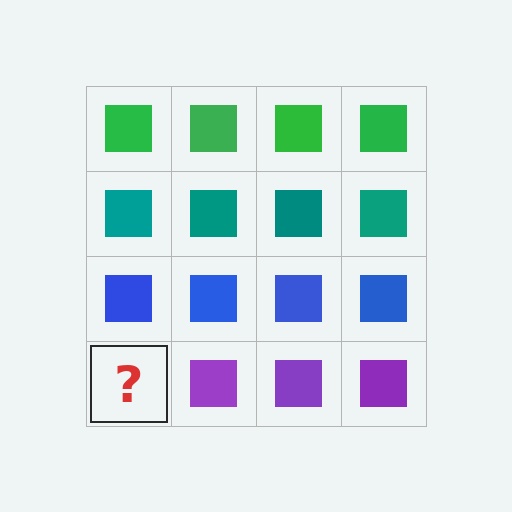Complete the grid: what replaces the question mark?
The question mark should be replaced with a purple square.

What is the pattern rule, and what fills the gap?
The rule is that each row has a consistent color. The gap should be filled with a purple square.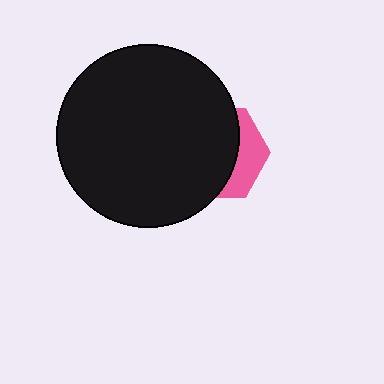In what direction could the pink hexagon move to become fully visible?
The pink hexagon could move right. That would shift it out from behind the black circle entirely.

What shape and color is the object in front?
The object in front is a black circle.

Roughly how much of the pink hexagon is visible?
A small part of it is visible (roughly 31%).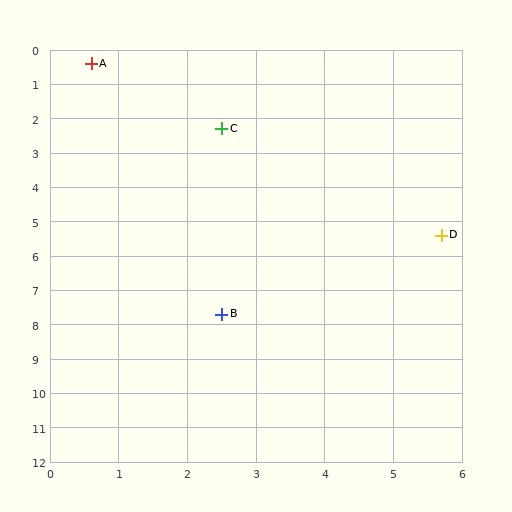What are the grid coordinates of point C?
Point C is at approximately (2.5, 2.3).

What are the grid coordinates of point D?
Point D is at approximately (5.7, 5.4).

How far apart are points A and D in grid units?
Points A and D are about 7.1 grid units apart.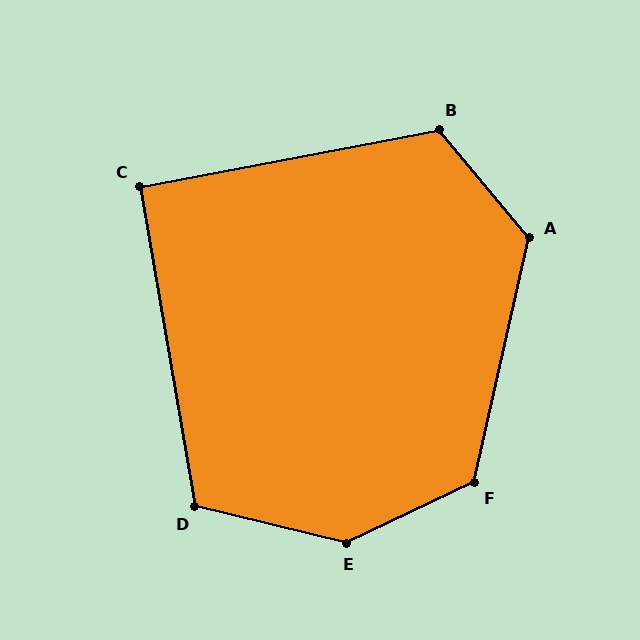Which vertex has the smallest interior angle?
C, at approximately 91 degrees.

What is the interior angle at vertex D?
Approximately 113 degrees (obtuse).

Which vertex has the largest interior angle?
E, at approximately 141 degrees.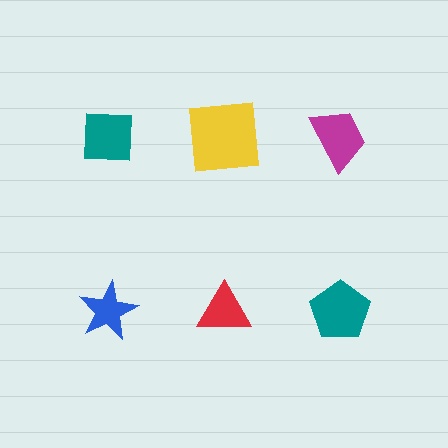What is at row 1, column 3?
A magenta trapezoid.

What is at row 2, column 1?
A blue star.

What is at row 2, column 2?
A red triangle.